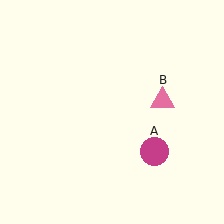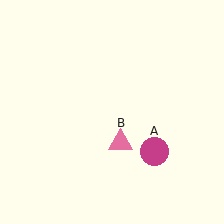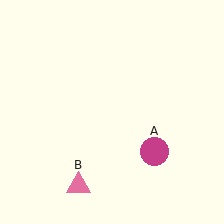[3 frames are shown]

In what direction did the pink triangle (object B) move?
The pink triangle (object B) moved down and to the left.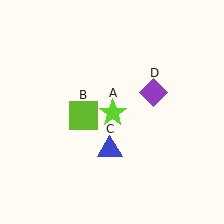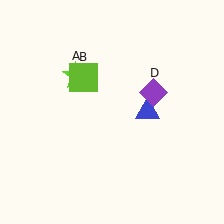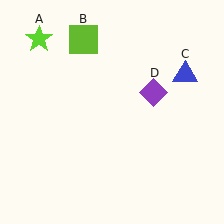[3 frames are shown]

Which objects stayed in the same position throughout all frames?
Purple diamond (object D) remained stationary.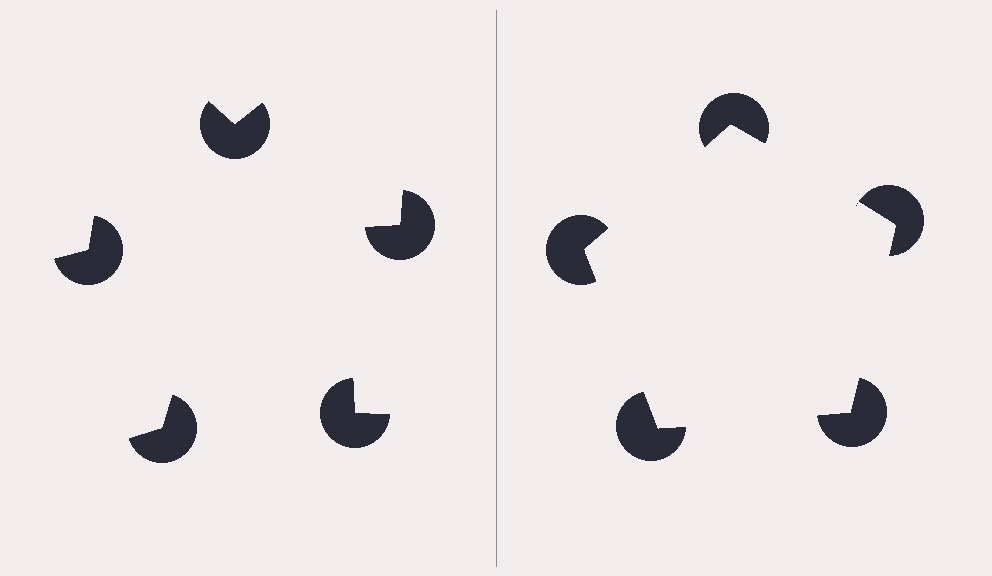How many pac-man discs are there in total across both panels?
10 — 5 on each side.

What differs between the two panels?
The pac-man discs are positioned identically on both sides; only the wedge orientations differ. On the right they align to a pentagon; on the left they are misaligned.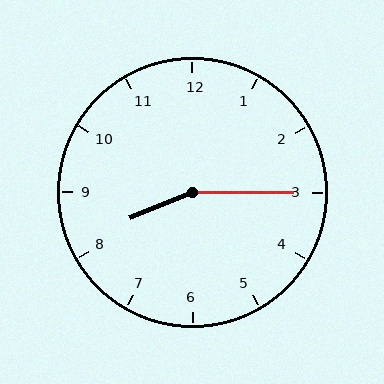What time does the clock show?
8:15.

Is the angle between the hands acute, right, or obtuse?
It is obtuse.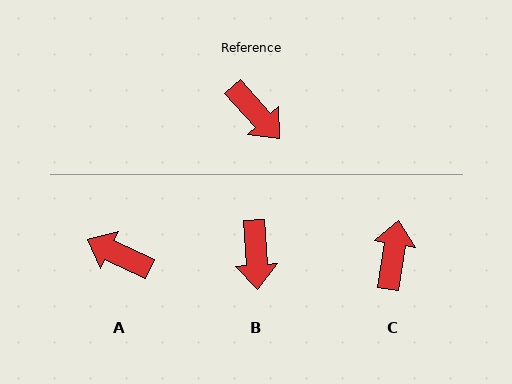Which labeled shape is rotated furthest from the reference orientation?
A, about 158 degrees away.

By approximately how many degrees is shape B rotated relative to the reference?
Approximately 39 degrees clockwise.